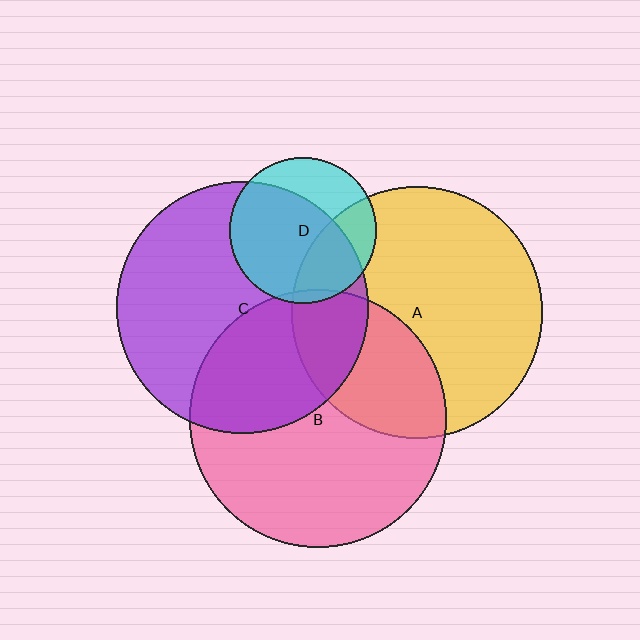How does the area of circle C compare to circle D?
Approximately 2.9 times.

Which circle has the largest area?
Circle B (pink).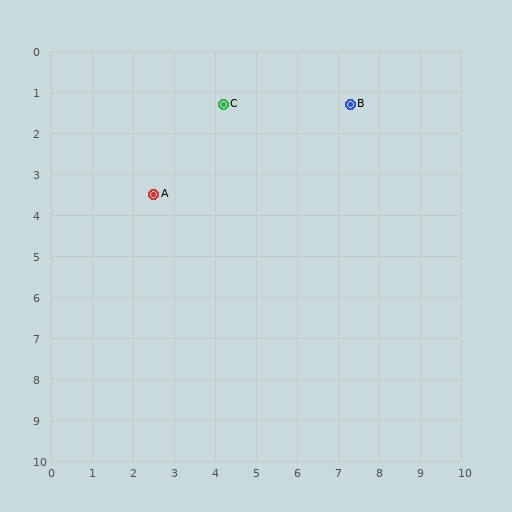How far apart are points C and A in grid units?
Points C and A are about 2.8 grid units apart.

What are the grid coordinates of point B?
Point B is at approximately (7.3, 1.3).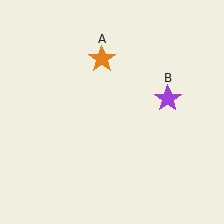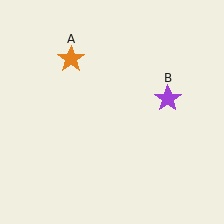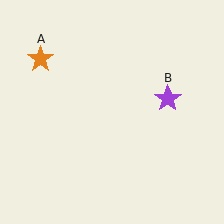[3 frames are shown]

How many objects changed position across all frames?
1 object changed position: orange star (object A).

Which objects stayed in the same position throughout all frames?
Purple star (object B) remained stationary.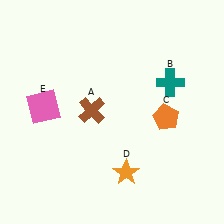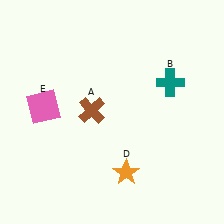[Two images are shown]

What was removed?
The orange pentagon (C) was removed in Image 2.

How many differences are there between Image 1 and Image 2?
There is 1 difference between the two images.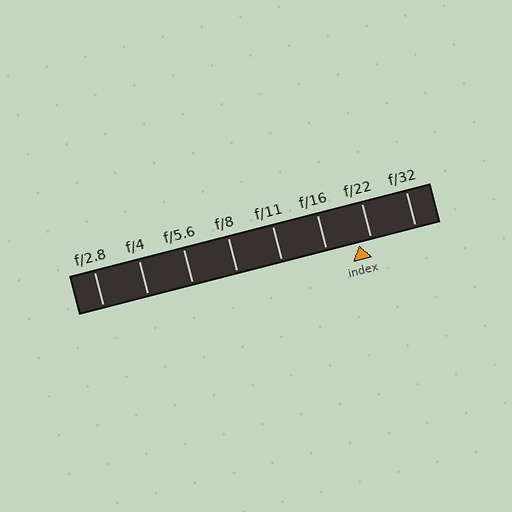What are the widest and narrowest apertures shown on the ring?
The widest aperture shown is f/2.8 and the narrowest is f/32.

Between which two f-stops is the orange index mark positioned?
The index mark is between f/16 and f/22.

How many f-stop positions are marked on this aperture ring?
There are 8 f-stop positions marked.